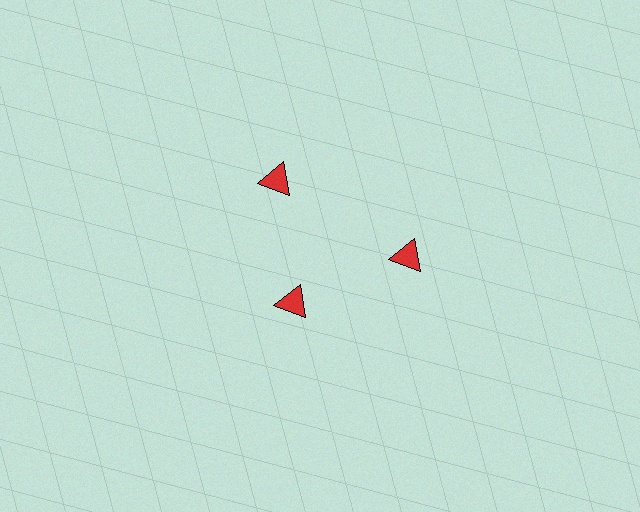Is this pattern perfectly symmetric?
No. The 3 red triangles are arranged in a ring, but one element near the 7 o'clock position is pulled inward toward the center, breaking the 3-fold rotational symmetry.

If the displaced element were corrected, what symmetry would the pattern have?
It would have 3-fold rotational symmetry — the pattern would map onto itself every 120 degrees.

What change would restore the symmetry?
The symmetry would be restored by moving it outward, back onto the ring so that all 3 triangles sit at equal angles and equal distance from the center.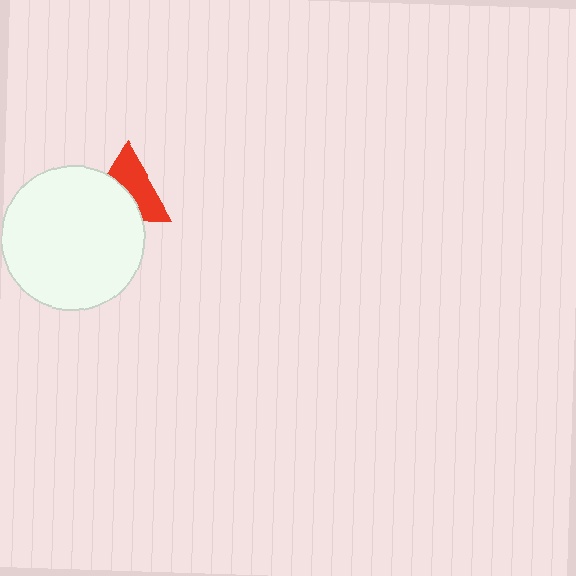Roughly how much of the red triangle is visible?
About half of it is visible (roughly 54%).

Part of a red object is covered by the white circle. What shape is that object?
It is a triangle.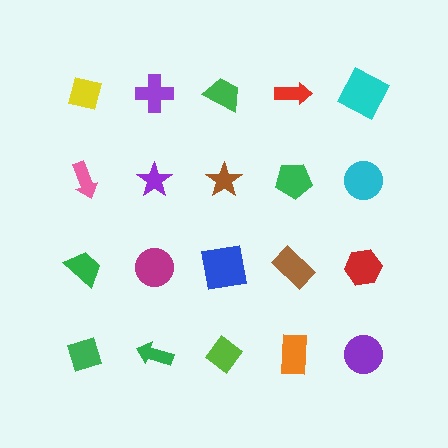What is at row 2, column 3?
A brown star.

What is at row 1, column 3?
A green trapezoid.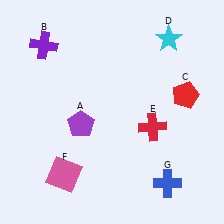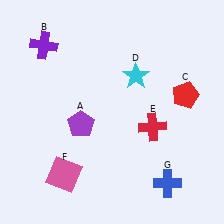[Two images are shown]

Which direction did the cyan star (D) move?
The cyan star (D) moved down.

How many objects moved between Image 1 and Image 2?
1 object moved between the two images.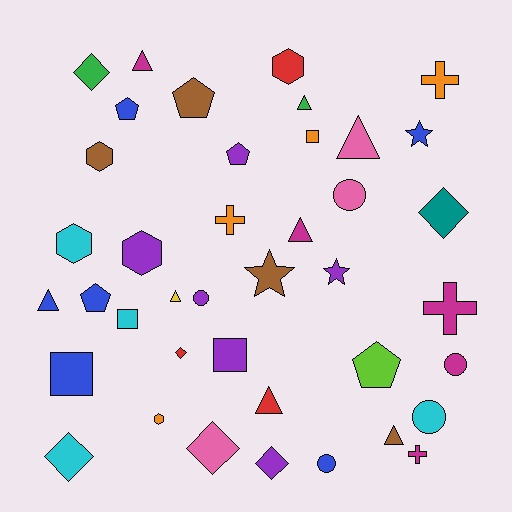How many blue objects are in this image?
There are 6 blue objects.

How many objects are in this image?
There are 40 objects.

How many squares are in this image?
There are 4 squares.